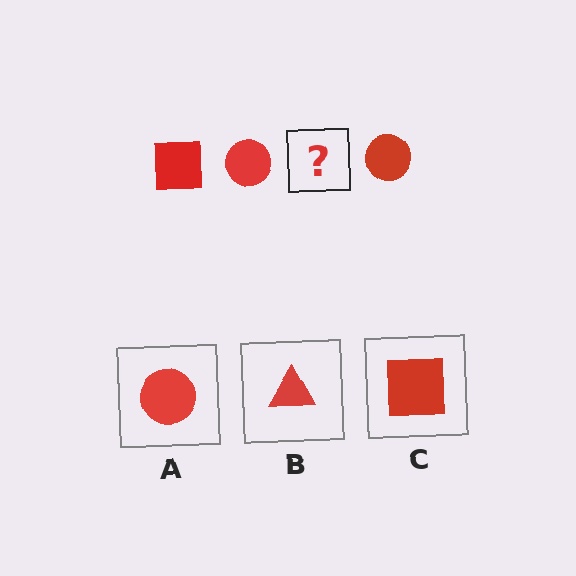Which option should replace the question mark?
Option C.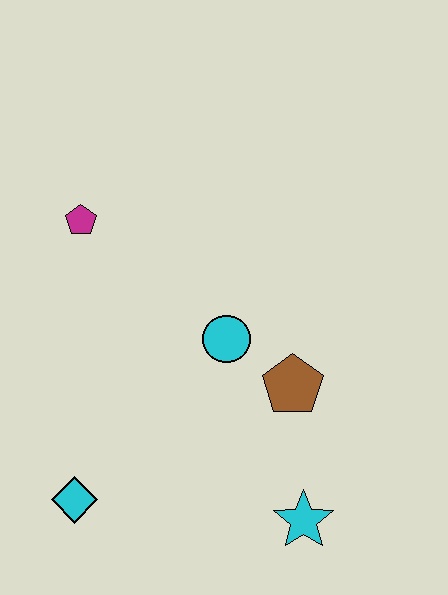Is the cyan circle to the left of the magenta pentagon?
No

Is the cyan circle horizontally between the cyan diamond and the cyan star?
Yes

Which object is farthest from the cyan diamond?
The magenta pentagon is farthest from the cyan diamond.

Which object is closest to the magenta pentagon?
The cyan circle is closest to the magenta pentagon.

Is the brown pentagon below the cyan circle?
Yes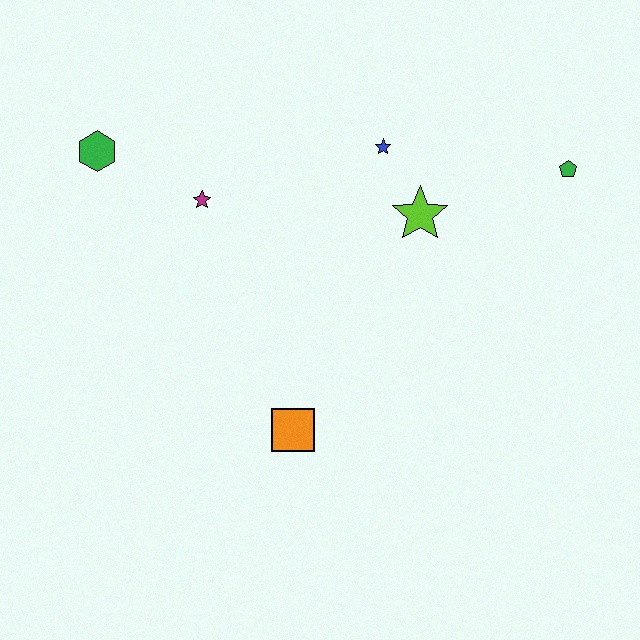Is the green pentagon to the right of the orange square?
Yes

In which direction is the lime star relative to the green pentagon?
The lime star is to the left of the green pentagon.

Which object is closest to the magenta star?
The green hexagon is closest to the magenta star.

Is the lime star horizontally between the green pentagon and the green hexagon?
Yes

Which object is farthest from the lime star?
The green hexagon is farthest from the lime star.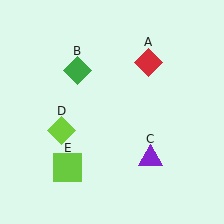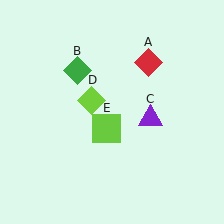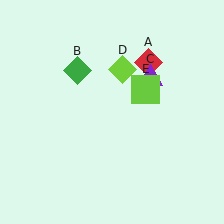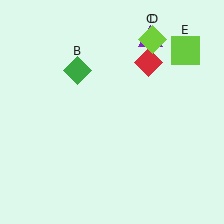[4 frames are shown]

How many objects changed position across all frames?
3 objects changed position: purple triangle (object C), lime diamond (object D), lime square (object E).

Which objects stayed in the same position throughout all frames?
Red diamond (object A) and green diamond (object B) remained stationary.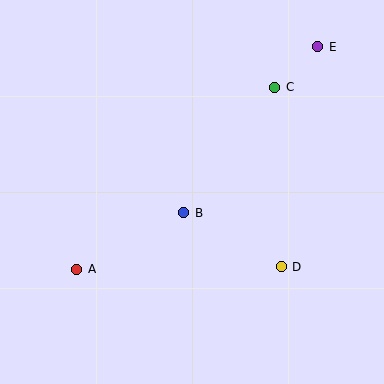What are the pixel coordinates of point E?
Point E is at (318, 47).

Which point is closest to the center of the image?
Point B at (184, 213) is closest to the center.